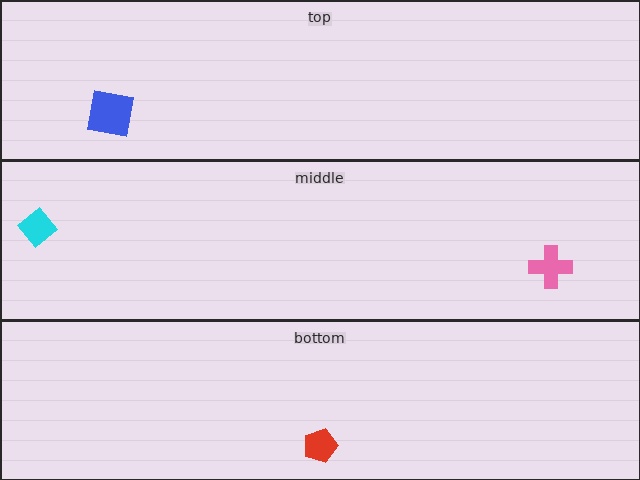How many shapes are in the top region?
1.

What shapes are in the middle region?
The pink cross, the cyan diamond.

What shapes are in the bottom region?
The red pentagon.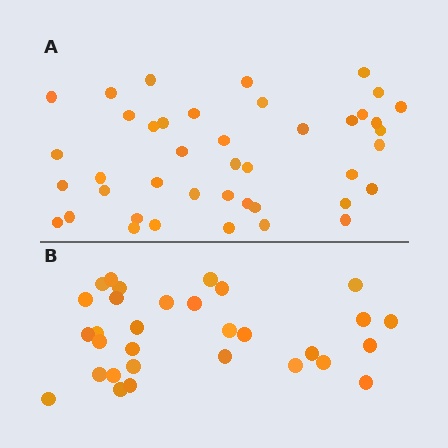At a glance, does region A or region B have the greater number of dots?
Region A (the top region) has more dots.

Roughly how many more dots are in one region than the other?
Region A has roughly 12 or so more dots than region B.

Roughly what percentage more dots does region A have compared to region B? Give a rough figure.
About 35% more.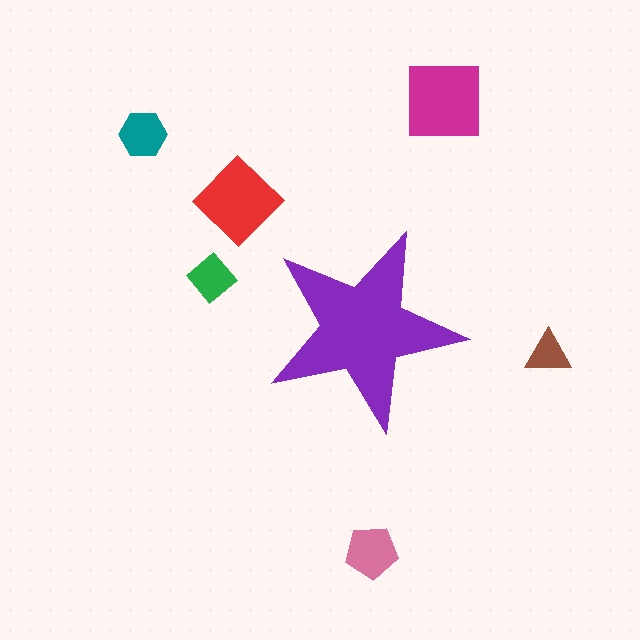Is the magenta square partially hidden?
No, the magenta square is fully visible.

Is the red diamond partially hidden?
No, the red diamond is fully visible.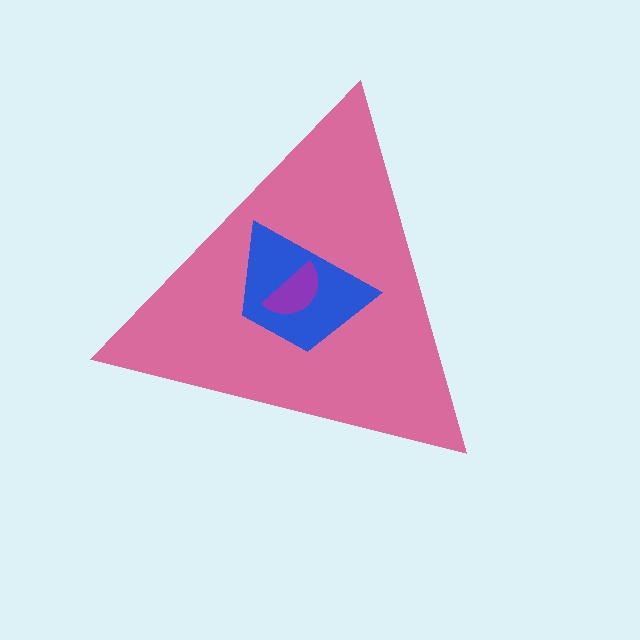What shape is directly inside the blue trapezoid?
The purple semicircle.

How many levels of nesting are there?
3.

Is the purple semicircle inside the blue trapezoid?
Yes.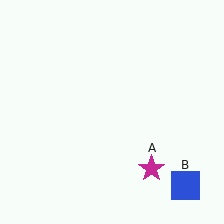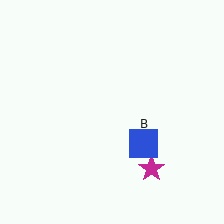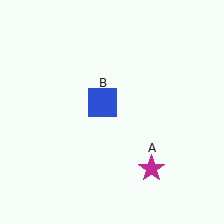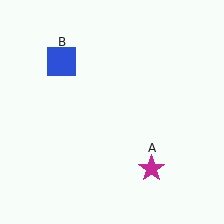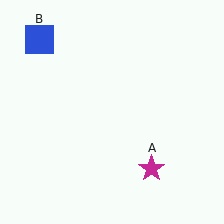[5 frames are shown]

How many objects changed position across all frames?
1 object changed position: blue square (object B).